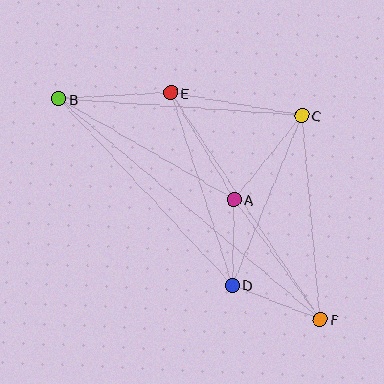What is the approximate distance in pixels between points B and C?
The distance between B and C is approximately 244 pixels.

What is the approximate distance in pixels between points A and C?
The distance between A and C is approximately 108 pixels.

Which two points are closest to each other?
Points A and D are closest to each other.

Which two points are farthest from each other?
Points B and F are farthest from each other.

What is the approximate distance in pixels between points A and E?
The distance between A and E is approximately 124 pixels.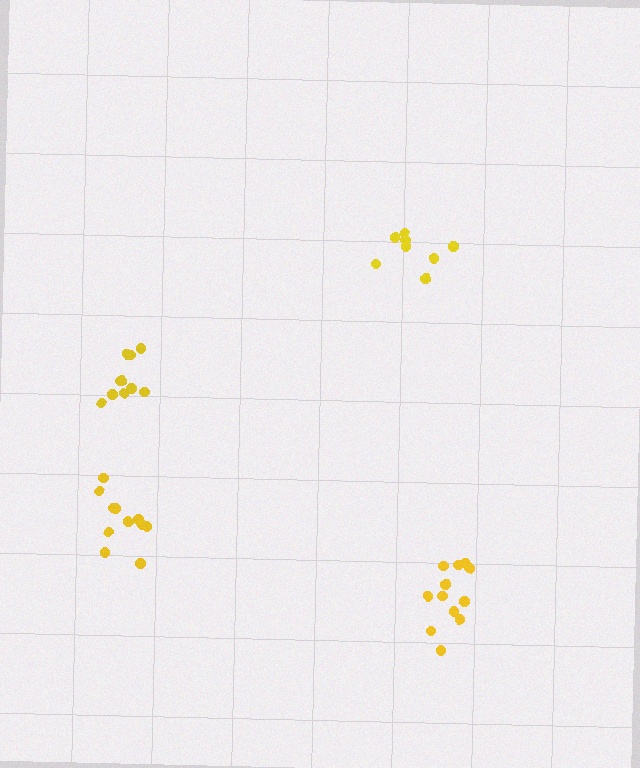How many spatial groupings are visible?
There are 4 spatial groupings.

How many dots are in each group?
Group 1: 12 dots, Group 2: 8 dots, Group 3: 12 dots, Group 4: 10 dots (42 total).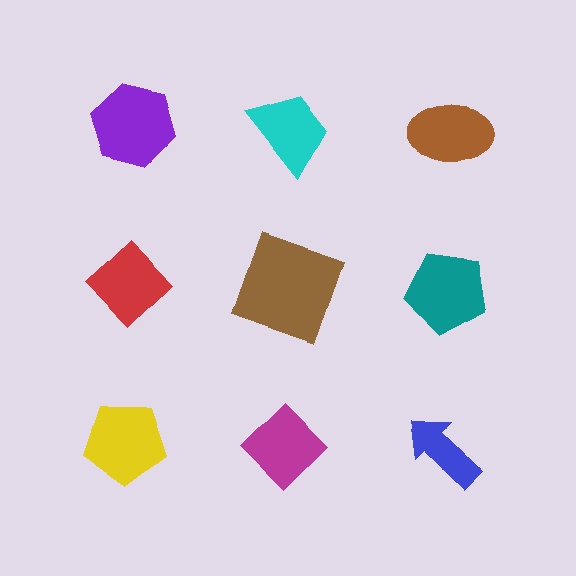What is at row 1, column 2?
A cyan trapezoid.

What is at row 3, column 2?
A magenta diamond.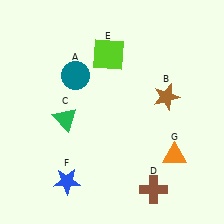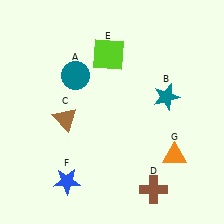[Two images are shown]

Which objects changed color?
B changed from brown to teal. C changed from green to brown.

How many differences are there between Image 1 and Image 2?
There are 2 differences between the two images.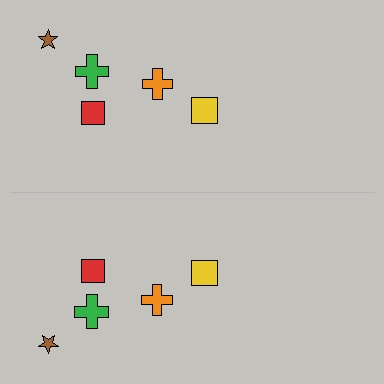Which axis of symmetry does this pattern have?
The pattern has a horizontal axis of symmetry running through the center of the image.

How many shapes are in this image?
There are 10 shapes in this image.